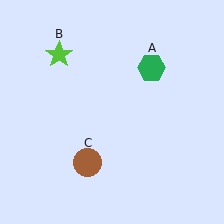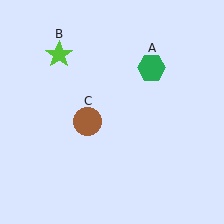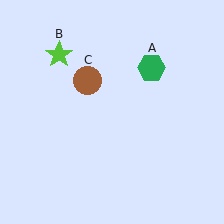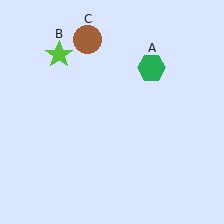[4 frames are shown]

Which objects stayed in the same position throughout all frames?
Green hexagon (object A) and lime star (object B) remained stationary.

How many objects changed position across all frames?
1 object changed position: brown circle (object C).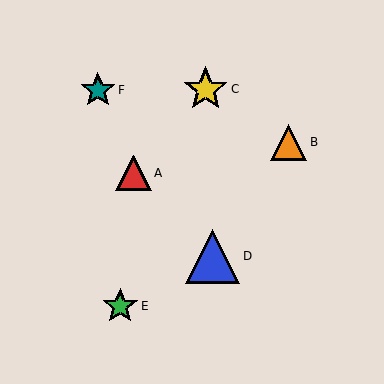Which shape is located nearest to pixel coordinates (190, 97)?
The yellow star (labeled C) at (205, 89) is nearest to that location.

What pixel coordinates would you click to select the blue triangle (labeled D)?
Click at (213, 256) to select the blue triangle D.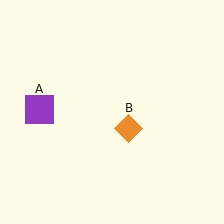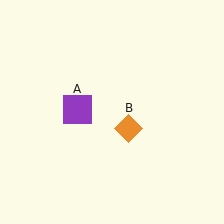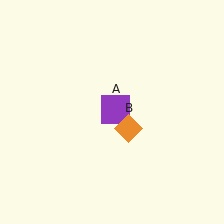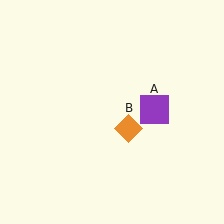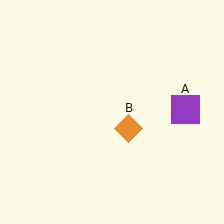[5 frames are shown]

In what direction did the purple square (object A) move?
The purple square (object A) moved right.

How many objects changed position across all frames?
1 object changed position: purple square (object A).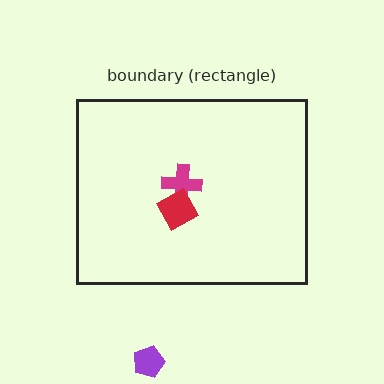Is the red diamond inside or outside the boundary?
Inside.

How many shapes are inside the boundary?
2 inside, 1 outside.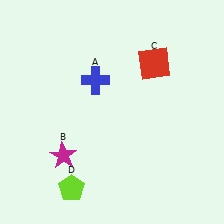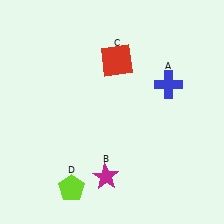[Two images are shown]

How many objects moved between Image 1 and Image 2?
3 objects moved between the two images.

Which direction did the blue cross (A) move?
The blue cross (A) moved right.